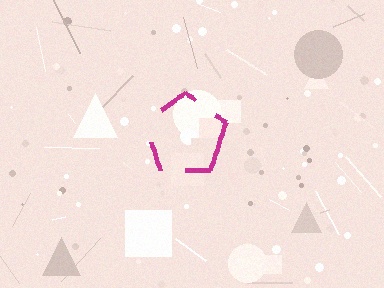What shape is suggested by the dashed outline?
The dashed outline suggests a pentagon.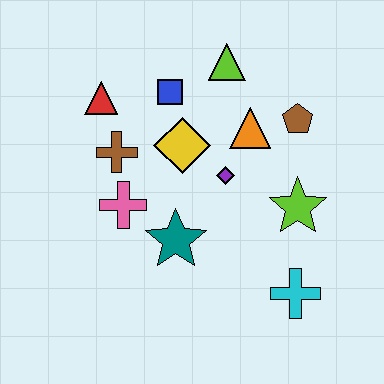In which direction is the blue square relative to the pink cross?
The blue square is above the pink cross.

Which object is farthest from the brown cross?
The cyan cross is farthest from the brown cross.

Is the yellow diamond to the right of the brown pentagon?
No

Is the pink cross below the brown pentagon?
Yes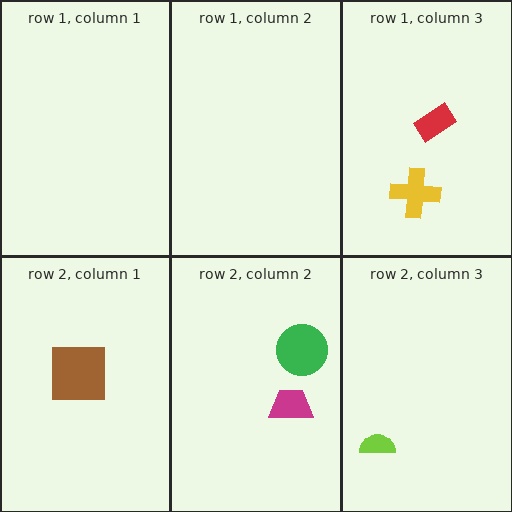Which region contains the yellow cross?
The row 1, column 3 region.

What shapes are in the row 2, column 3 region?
The lime semicircle.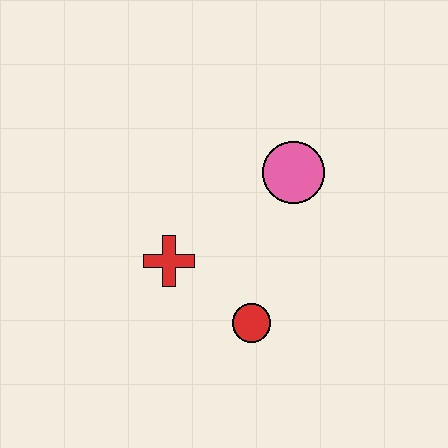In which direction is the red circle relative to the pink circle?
The red circle is below the pink circle.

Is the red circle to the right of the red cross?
Yes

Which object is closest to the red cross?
The red circle is closest to the red cross.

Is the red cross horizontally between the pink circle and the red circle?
No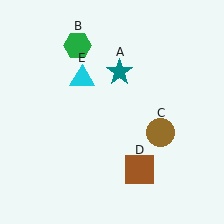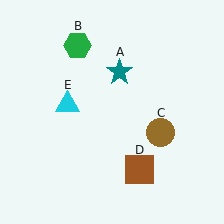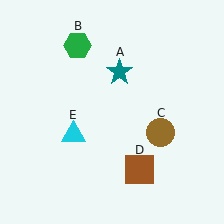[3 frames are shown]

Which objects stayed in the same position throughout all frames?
Teal star (object A) and green hexagon (object B) and brown circle (object C) and brown square (object D) remained stationary.